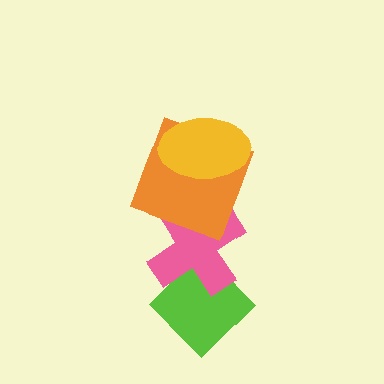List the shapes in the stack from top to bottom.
From top to bottom: the yellow ellipse, the orange square, the pink cross, the lime diamond.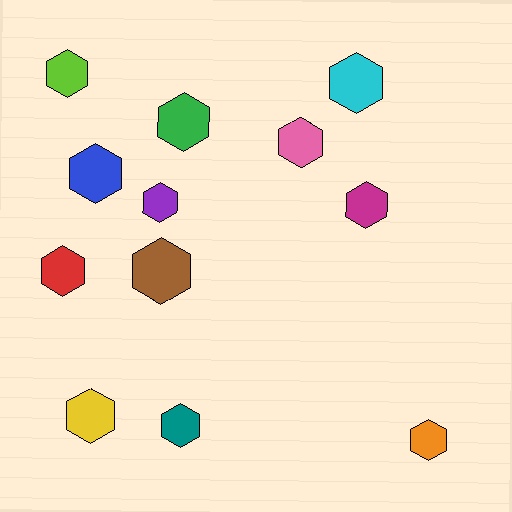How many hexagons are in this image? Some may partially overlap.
There are 12 hexagons.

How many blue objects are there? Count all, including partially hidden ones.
There is 1 blue object.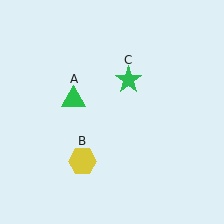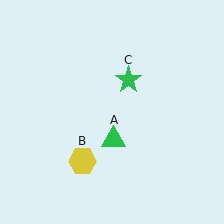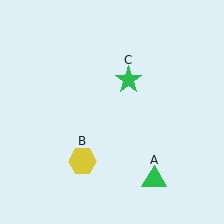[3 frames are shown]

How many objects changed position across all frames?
1 object changed position: green triangle (object A).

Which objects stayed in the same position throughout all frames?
Yellow hexagon (object B) and green star (object C) remained stationary.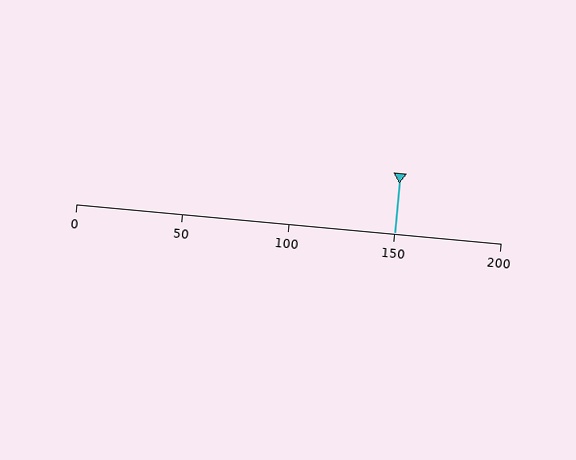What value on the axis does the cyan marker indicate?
The marker indicates approximately 150.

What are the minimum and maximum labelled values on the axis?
The axis runs from 0 to 200.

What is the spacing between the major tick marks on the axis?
The major ticks are spaced 50 apart.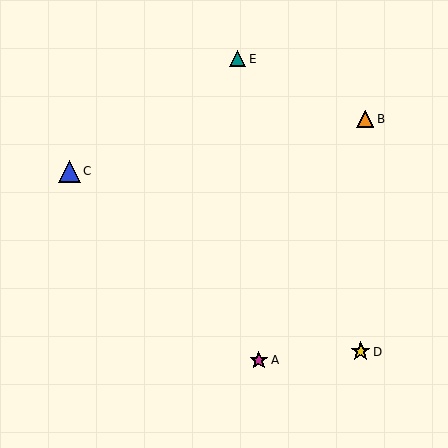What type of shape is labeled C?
Shape C is a blue triangle.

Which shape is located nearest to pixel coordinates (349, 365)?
The yellow star (labeled D) at (361, 352) is nearest to that location.